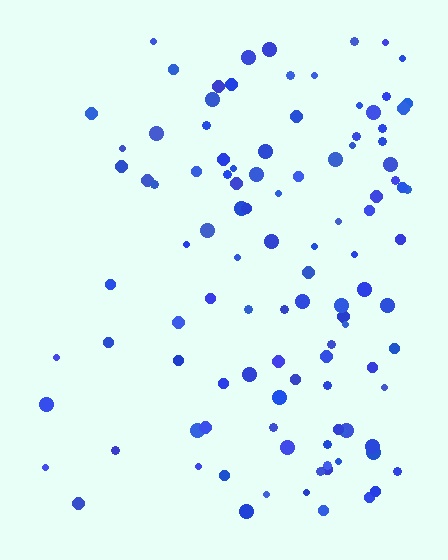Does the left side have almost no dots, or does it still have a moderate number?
Still a moderate number, just noticeably fewer than the right.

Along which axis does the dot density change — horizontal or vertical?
Horizontal.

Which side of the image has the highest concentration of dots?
The right.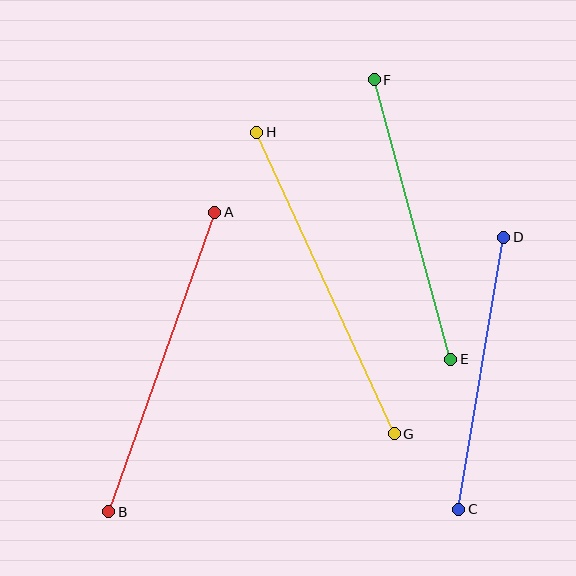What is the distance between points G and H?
The distance is approximately 331 pixels.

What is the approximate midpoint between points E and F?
The midpoint is at approximately (412, 220) pixels.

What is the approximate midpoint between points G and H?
The midpoint is at approximately (325, 283) pixels.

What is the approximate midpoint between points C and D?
The midpoint is at approximately (481, 373) pixels.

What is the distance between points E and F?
The distance is approximately 290 pixels.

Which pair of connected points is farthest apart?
Points G and H are farthest apart.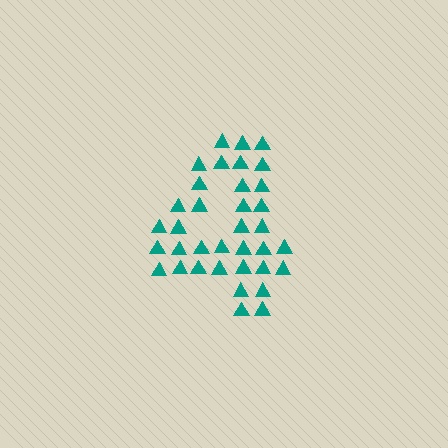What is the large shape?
The large shape is the digit 4.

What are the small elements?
The small elements are triangles.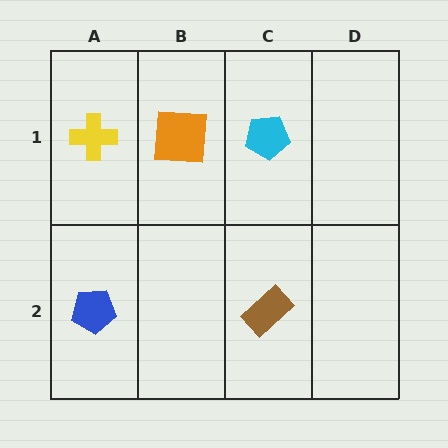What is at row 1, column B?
An orange square.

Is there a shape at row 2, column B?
No, that cell is empty.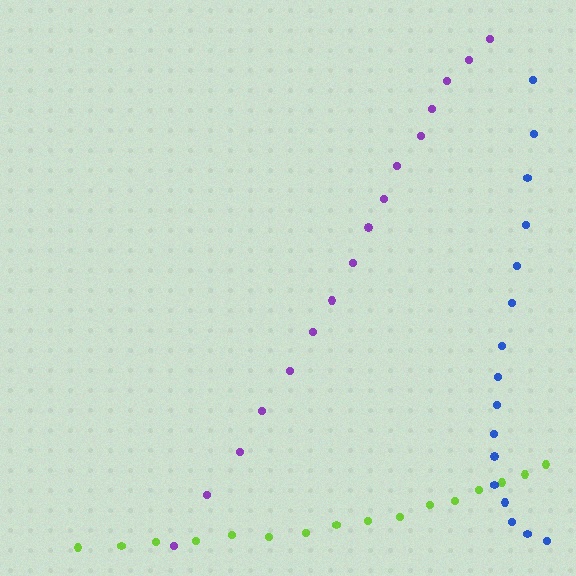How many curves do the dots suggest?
There are 3 distinct paths.